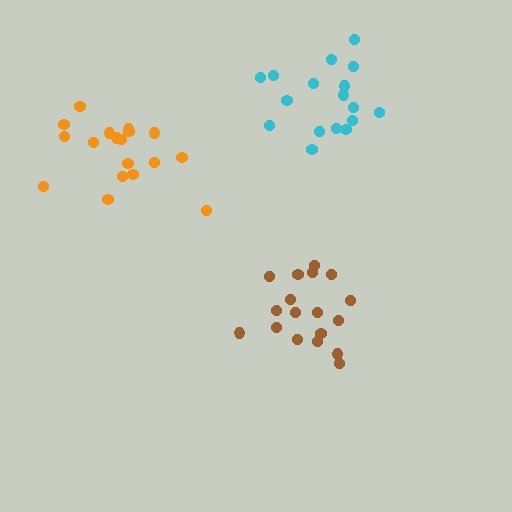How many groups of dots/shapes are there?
There are 3 groups.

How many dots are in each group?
Group 1: 18 dots, Group 2: 17 dots, Group 3: 18 dots (53 total).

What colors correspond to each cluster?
The clusters are colored: brown, cyan, orange.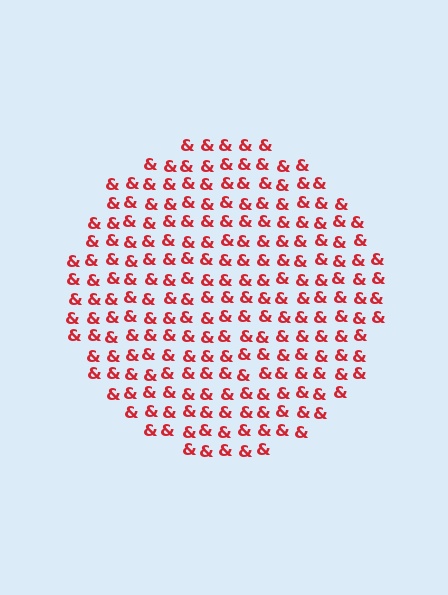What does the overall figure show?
The overall figure shows a circle.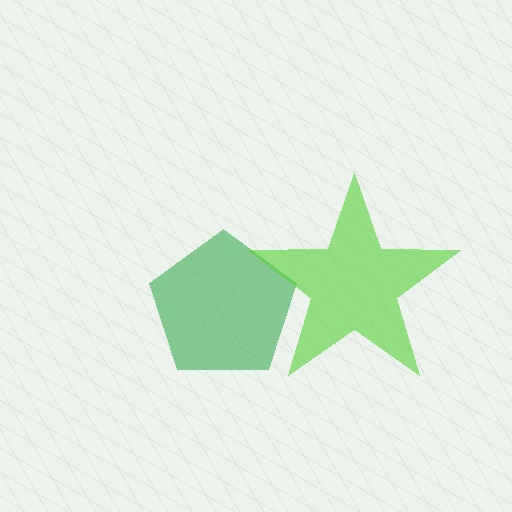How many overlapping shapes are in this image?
There are 2 overlapping shapes in the image.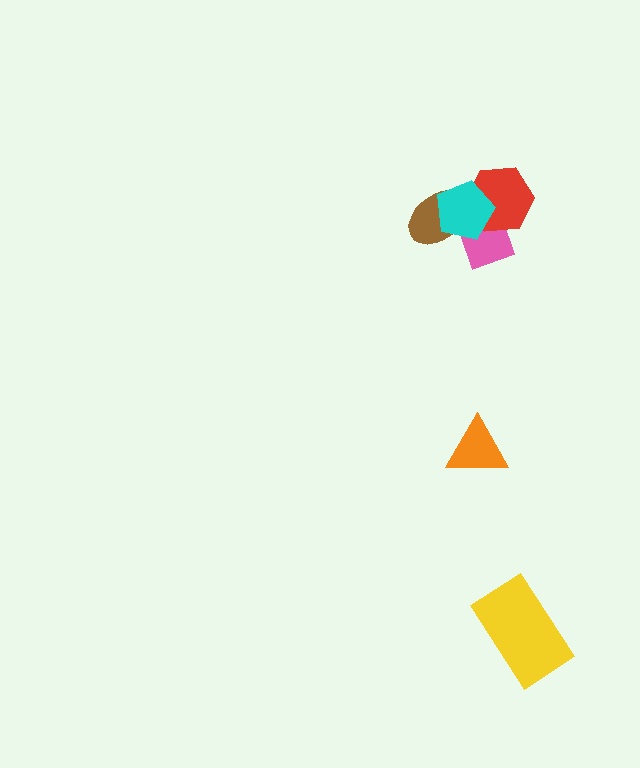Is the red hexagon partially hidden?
Yes, it is partially covered by another shape.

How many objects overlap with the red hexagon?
2 objects overlap with the red hexagon.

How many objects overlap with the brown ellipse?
2 objects overlap with the brown ellipse.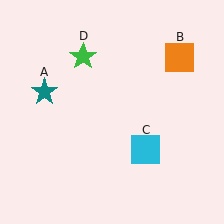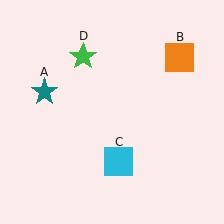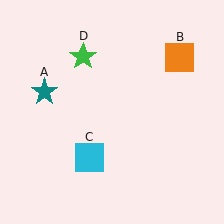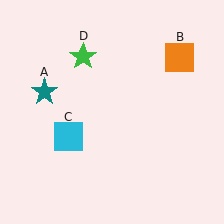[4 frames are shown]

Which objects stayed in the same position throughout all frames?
Teal star (object A) and orange square (object B) and green star (object D) remained stationary.